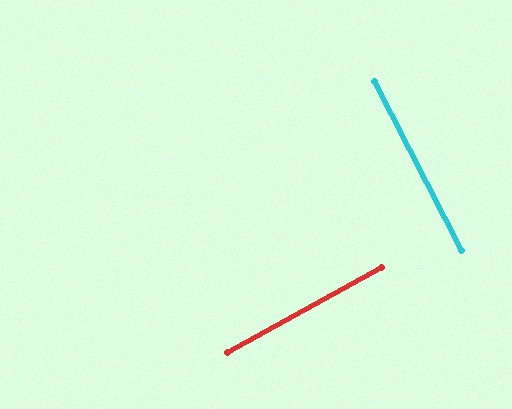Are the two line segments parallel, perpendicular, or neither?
Perpendicular — they meet at approximately 89°.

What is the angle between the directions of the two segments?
Approximately 89 degrees.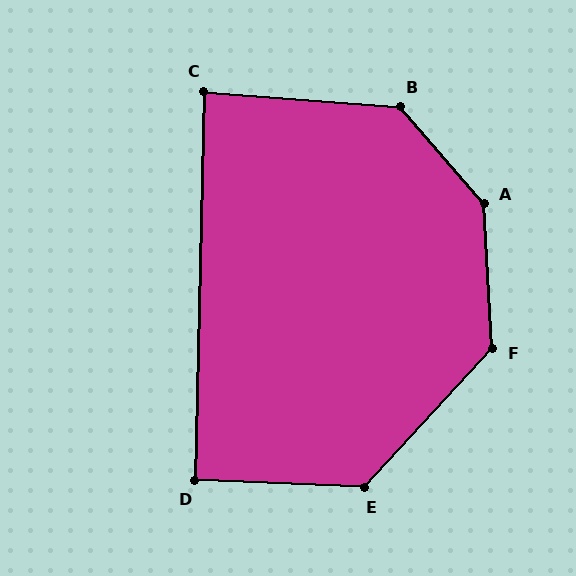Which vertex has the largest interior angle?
A, at approximately 143 degrees.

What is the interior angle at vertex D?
Approximately 91 degrees (approximately right).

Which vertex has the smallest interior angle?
C, at approximately 87 degrees.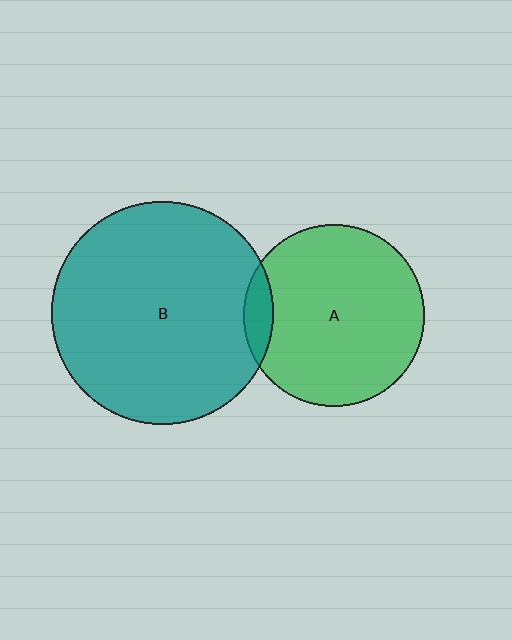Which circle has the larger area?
Circle B (teal).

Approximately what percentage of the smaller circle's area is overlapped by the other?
Approximately 10%.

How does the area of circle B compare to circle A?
Approximately 1.5 times.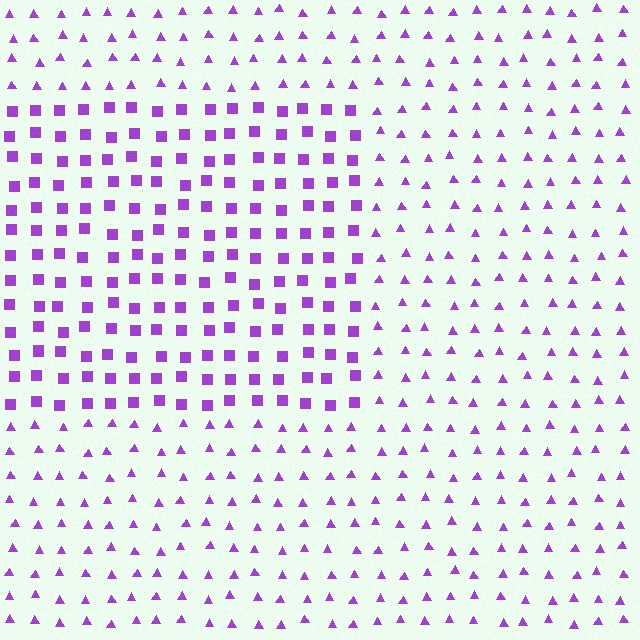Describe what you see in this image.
The image is filled with small purple elements arranged in a uniform grid. A rectangle-shaped region contains squares, while the surrounding area contains triangles. The boundary is defined purely by the change in element shape.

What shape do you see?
I see a rectangle.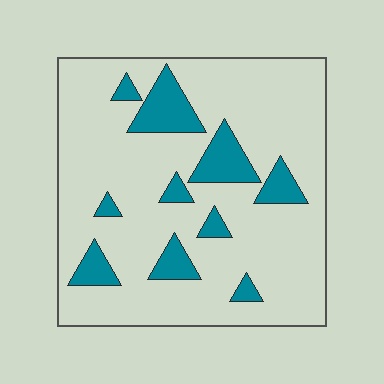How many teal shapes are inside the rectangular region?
10.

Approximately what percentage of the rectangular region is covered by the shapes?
Approximately 15%.